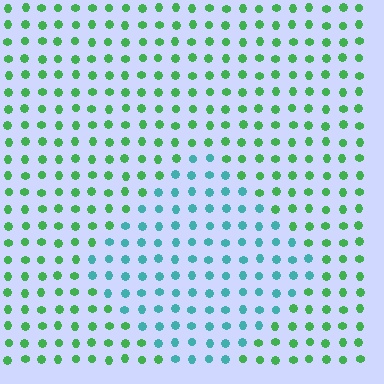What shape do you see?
I see a diamond.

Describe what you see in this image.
The image is filled with small green elements in a uniform arrangement. A diamond-shaped region is visible where the elements are tinted to a slightly different hue, forming a subtle color boundary.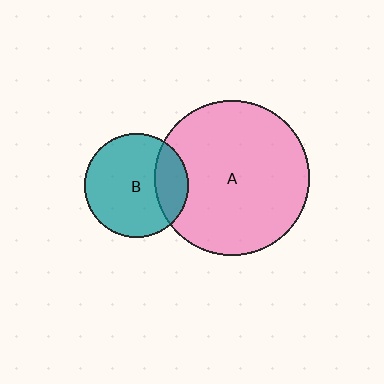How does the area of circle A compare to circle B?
Approximately 2.2 times.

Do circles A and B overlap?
Yes.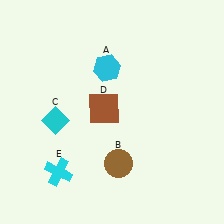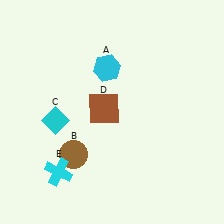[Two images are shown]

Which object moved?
The brown circle (B) moved left.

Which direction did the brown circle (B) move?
The brown circle (B) moved left.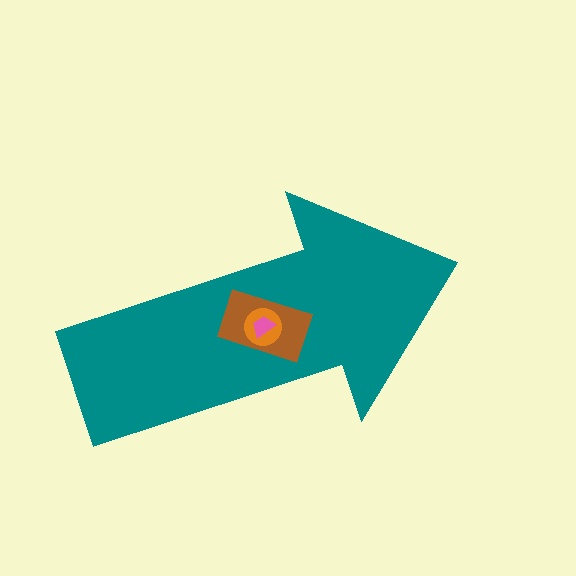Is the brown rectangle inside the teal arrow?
Yes.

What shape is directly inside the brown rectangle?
The orange circle.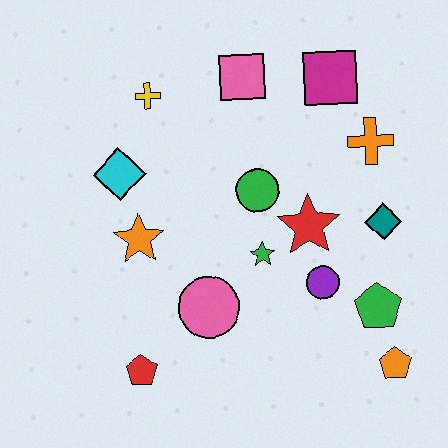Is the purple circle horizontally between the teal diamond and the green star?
Yes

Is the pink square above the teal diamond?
Yes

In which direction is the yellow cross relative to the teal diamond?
The yellow cross is to the left of the teal diamond.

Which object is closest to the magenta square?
The orange cross is closest to the magenta square.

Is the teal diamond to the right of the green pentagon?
Yes